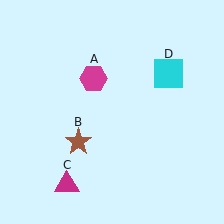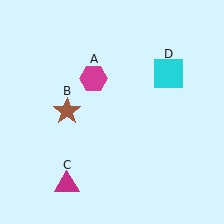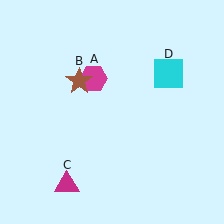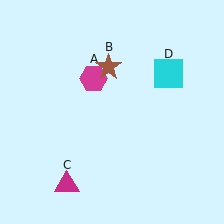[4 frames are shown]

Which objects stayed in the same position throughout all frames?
Magenta hexagon (object A) and magenta triangle (object C) and cyan square (object D) remained stationary.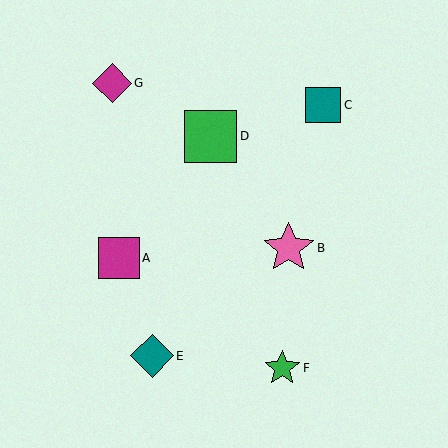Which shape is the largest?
The green square (labeled D) is the largest.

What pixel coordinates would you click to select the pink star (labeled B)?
Click at (289, 248) to select the pink star B.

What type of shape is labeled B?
Shape B is a pink star.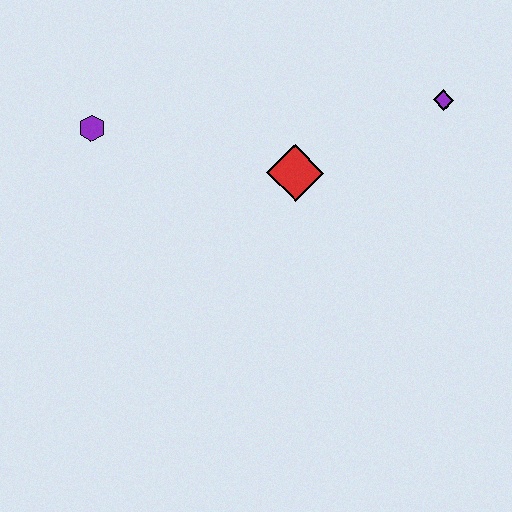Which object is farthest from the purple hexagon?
The purple diamond is farthest from the purple hexagon.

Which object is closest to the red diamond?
The purple diamond is closest to the red diamond.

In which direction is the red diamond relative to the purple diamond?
The red diamond is to the left of the purple diamond.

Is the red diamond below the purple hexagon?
Yes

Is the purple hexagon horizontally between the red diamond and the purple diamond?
No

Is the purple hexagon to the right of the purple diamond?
No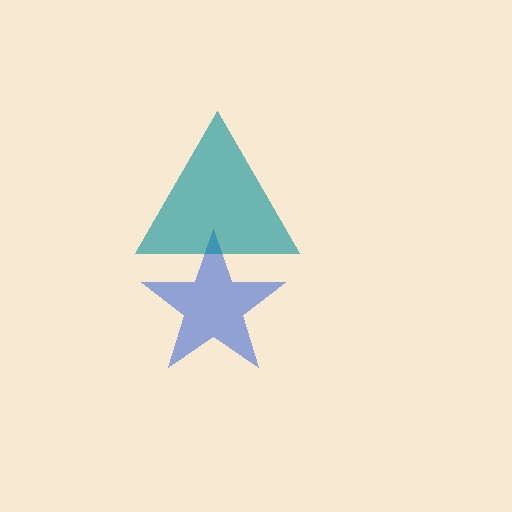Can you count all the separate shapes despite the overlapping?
Yes, there are 2 separate shapes.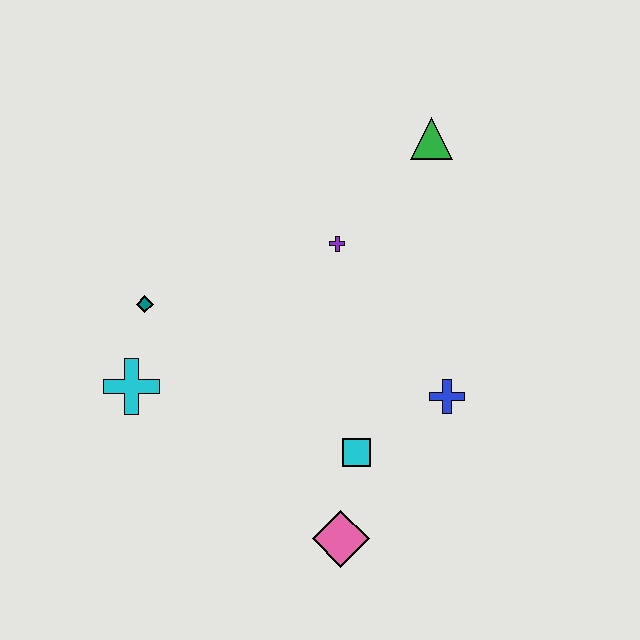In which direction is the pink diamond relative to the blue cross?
The pink diamond is below the blue cross.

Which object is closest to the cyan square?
The pink diamond is closest to the cyan square.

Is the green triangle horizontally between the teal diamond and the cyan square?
No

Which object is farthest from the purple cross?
The pink diamond is farthest from the purple cross.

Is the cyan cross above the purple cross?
No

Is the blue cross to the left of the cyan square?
No